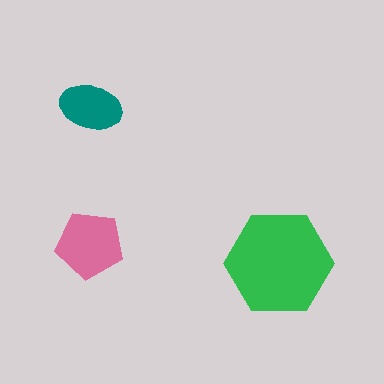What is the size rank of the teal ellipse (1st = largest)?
3rd.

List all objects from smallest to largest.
The teal ellipse, the pink pentagon, the green hexagon.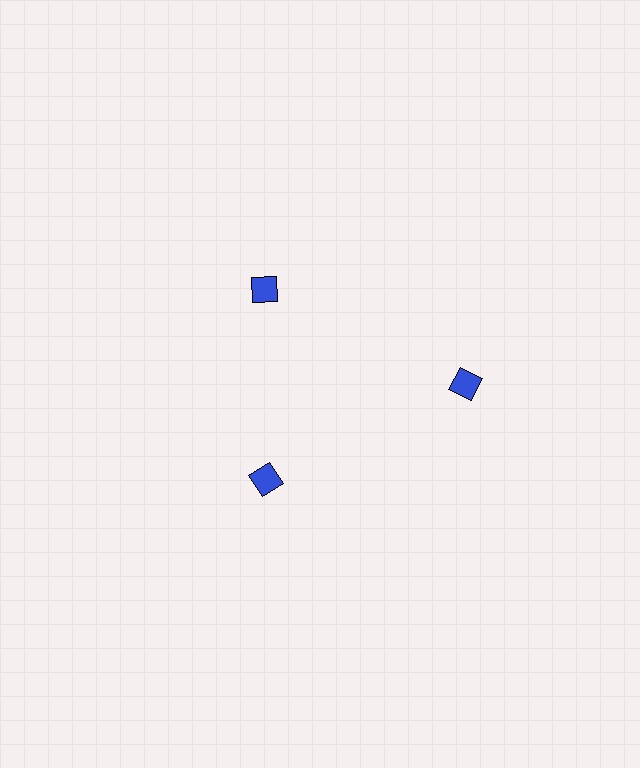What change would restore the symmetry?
The symmetry would be restored by moving it inward, back onto the ring so that all 3 squares sit at equal angles and equal distance from the center.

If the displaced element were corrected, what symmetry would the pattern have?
It would have 3-fold rotational symmetry — the pattern would map onto itself every 120 degrees.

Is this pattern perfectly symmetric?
No. The 3 blue squares are arranged in a ring, but one element near the 3 o'clock position is pushed outward from the center, breaking the 3-fold rotational symmetry.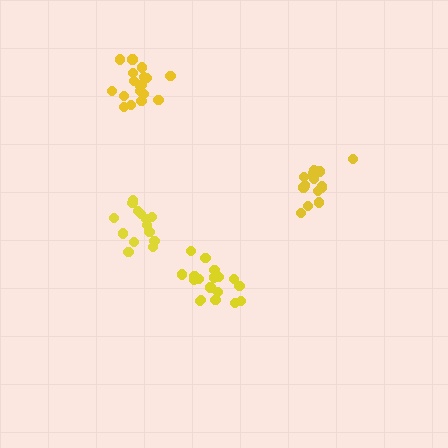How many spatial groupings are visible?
There are 4 spatial groupings.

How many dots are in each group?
Group 1: 18 dots, Group 2: 15 dots, Group 3: 14 dots, Group 4: 18 dots (65 total).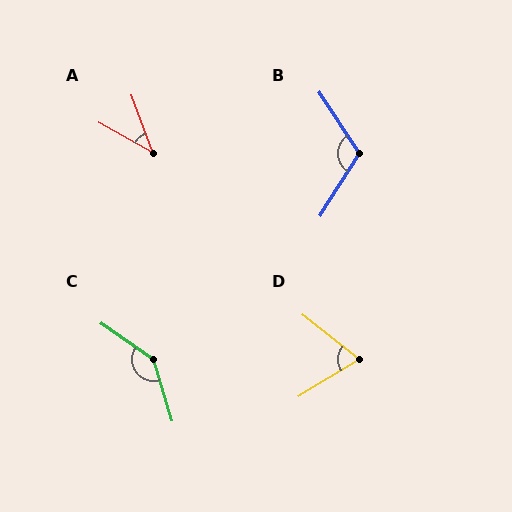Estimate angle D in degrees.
Approximately 70 degrees.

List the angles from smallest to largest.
A (41°), D (70°), B (114°), C (142°).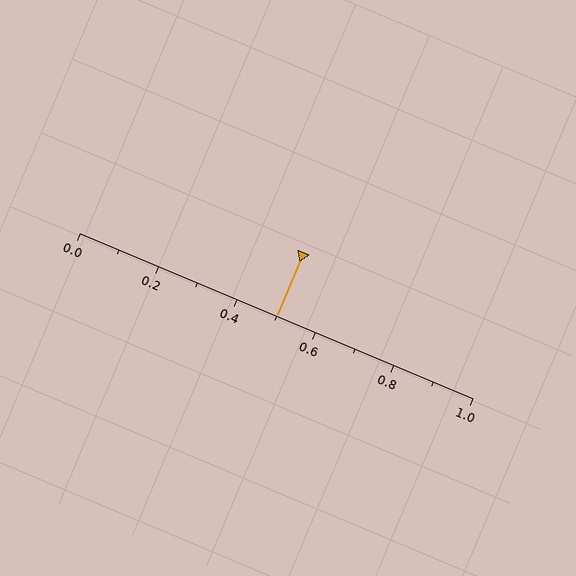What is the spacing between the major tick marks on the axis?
The major ticks are spaced 0.2 apart.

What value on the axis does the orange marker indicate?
The marker indicates approximately 0.5.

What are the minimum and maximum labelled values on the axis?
The axis runs from 0.0 to 1.0.